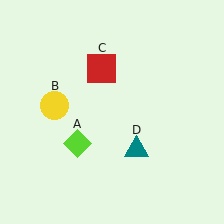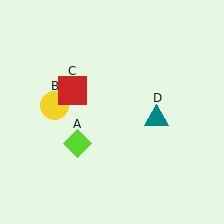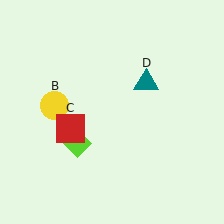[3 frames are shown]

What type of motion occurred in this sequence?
The red square (object C), teal triangle (object D) rotated counterclockwise around the center of the scene.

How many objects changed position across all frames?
2 objects changed position: red square (object C), teal triangle (object D).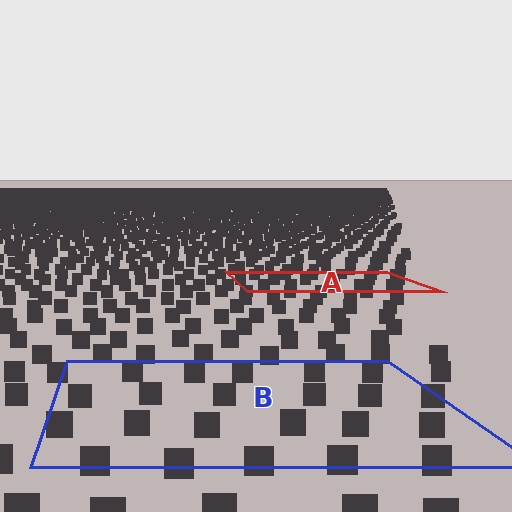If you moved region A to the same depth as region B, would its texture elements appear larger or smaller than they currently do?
They would appear larger. At a closer depth, the same texture elements are projected at a bigger on-screen size.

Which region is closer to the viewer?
Region B is closer. The texture elements there are larger and more spread out.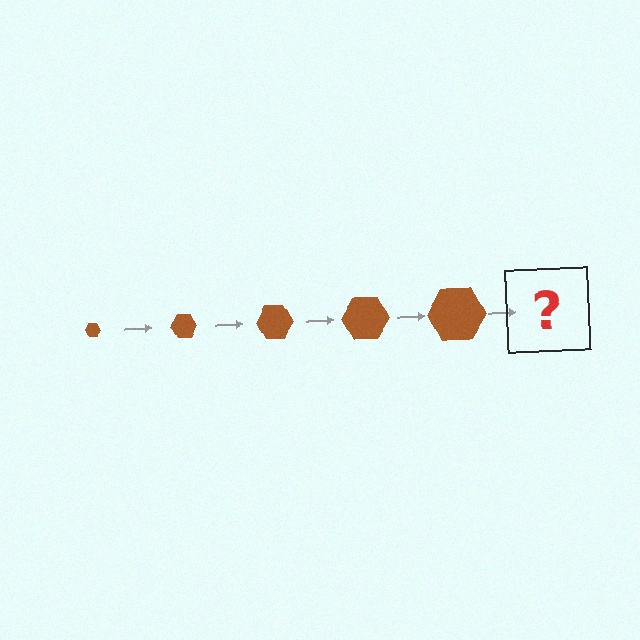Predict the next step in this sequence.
The next step is a brown hexagon, larger than the previous one.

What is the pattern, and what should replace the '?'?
The pattern is that the hexagon gets progressively larger each step. The '?' should be a brown hexagon, larger than the previous one.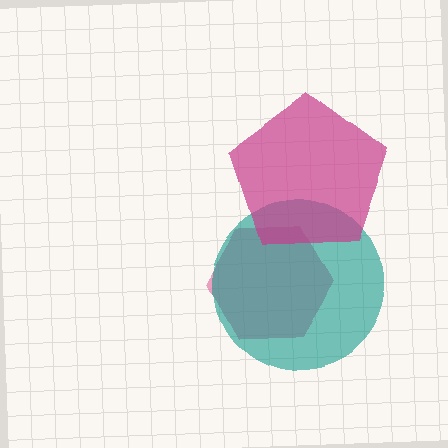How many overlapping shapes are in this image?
There are 3 overlapping shapes in the image.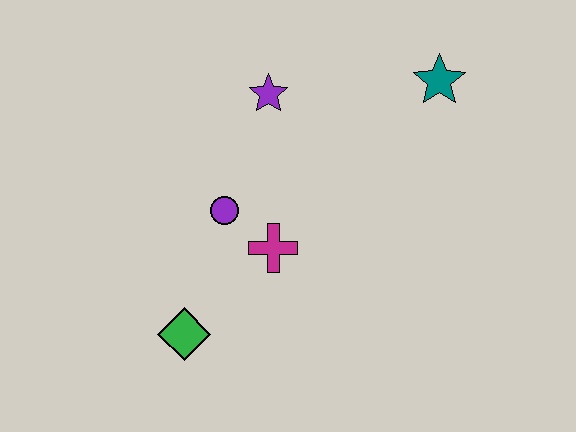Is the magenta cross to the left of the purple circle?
No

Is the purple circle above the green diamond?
Yes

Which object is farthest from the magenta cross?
The teal star is farthest from the magenta cross.